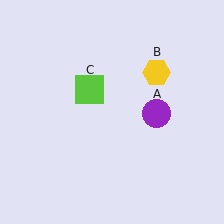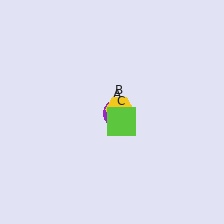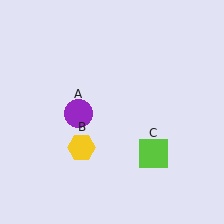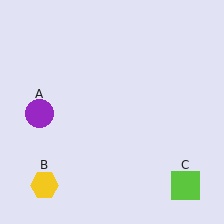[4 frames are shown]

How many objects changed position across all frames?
3 objects changed position: purple circle (object A), yellow hexagon (object B), lime square (object C).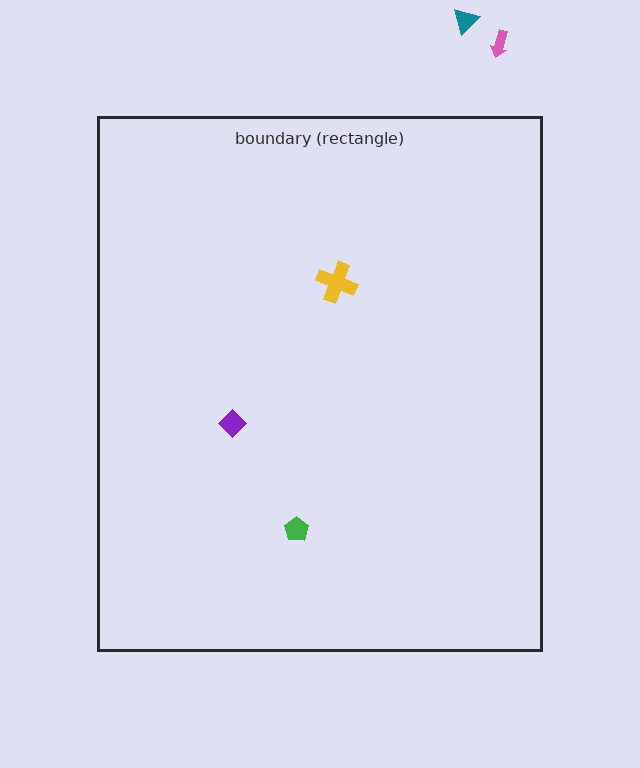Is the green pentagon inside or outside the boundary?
Inside.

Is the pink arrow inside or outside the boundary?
Outside.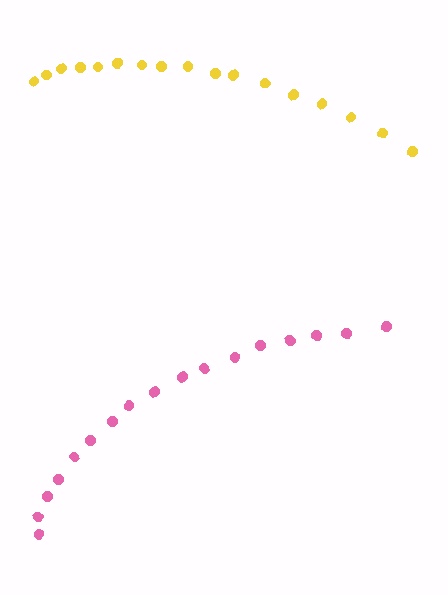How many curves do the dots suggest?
There are 2 distinct paths.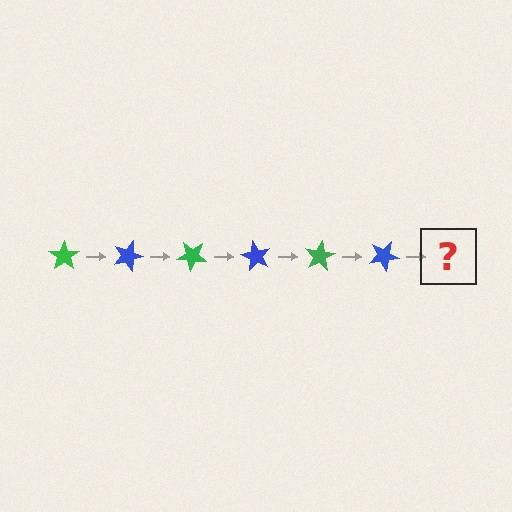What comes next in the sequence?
The next element should be a green star, rotated 120 degrees from the start.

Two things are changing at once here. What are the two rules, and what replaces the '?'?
The two rules are that it rotates 20 degrees each step and the color cycles through green and blue. The '?' should be a green star, rotated 120 degrees from the start.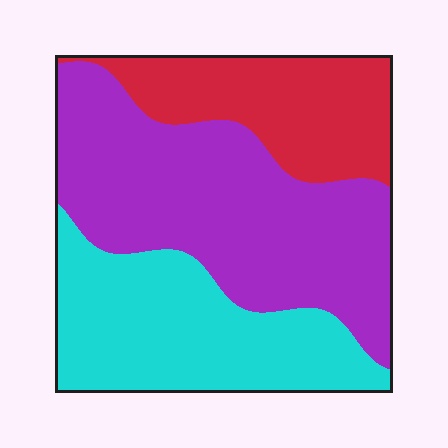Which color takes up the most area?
Purple, at roughly 45%.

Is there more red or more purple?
Purple.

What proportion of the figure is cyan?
Cyan covers roughly 30% of the figure.